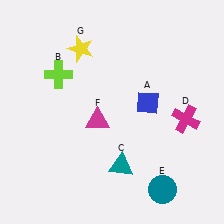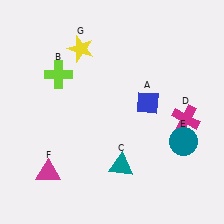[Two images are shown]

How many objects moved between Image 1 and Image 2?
2 objects moved between the two images.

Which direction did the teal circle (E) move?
The teal circle (E) moved up.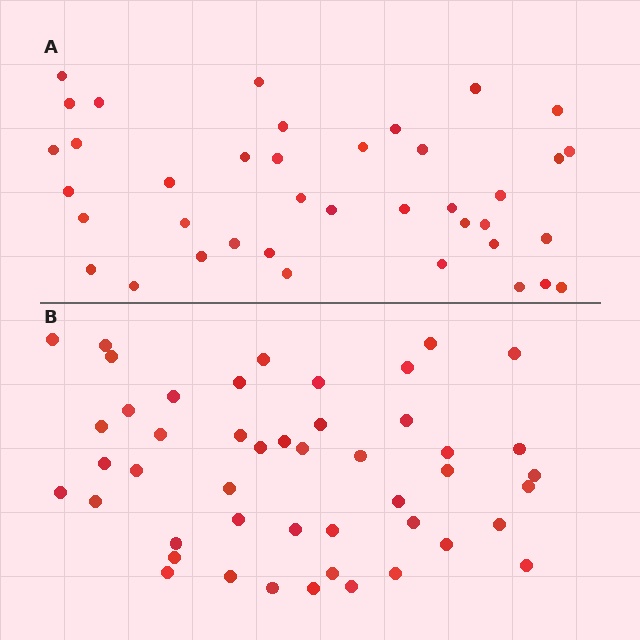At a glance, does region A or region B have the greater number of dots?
Region B (the bottom region) has more dots.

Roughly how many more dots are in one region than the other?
Region B has roughly 8 or so more dots than region A.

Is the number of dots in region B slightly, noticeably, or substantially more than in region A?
Region B has only slightly more — the two regions are fairly close. The ratio is roughly 1.2 to 1.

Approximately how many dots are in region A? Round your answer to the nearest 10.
About 40 dots. (The exact count is 39, which rounds to 40.)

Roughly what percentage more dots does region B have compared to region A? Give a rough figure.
About 20% more.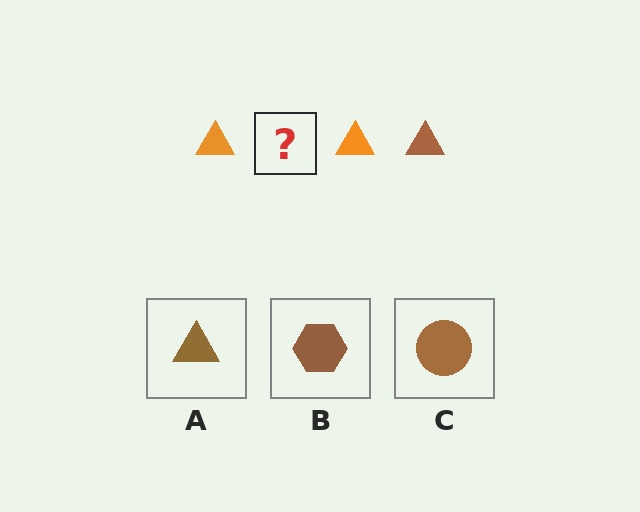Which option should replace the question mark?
Option A.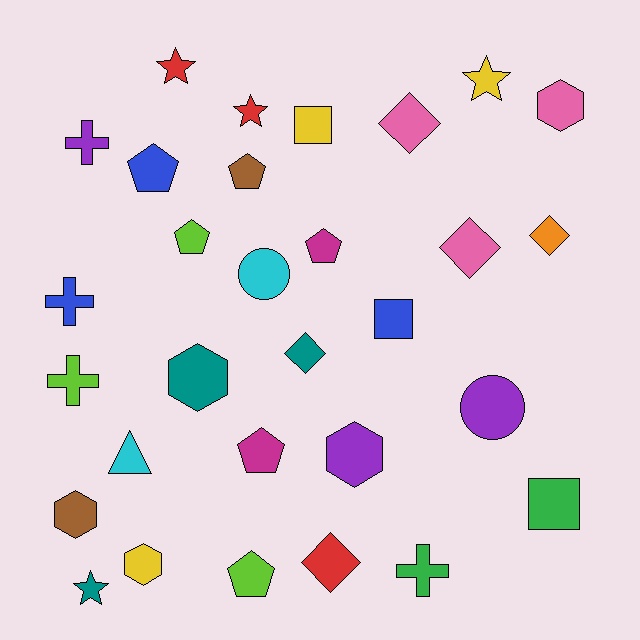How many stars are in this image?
There are 4 stars.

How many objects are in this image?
There are 30 objects.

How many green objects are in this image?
There are 2 green objects.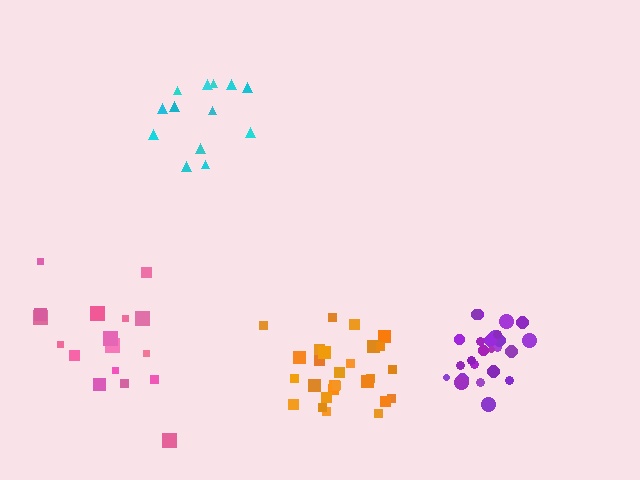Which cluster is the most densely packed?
Purple.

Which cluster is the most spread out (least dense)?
Pink.